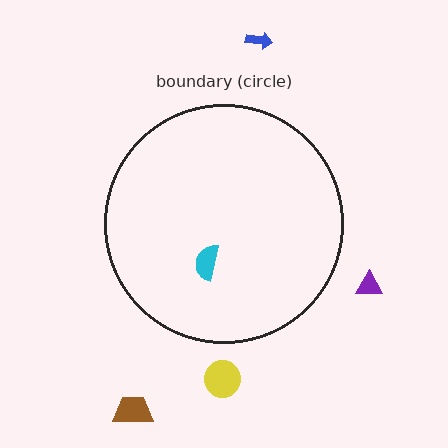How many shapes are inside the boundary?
1 inside, 4 outside.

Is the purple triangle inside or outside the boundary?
Outside.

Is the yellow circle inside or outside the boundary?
Outside.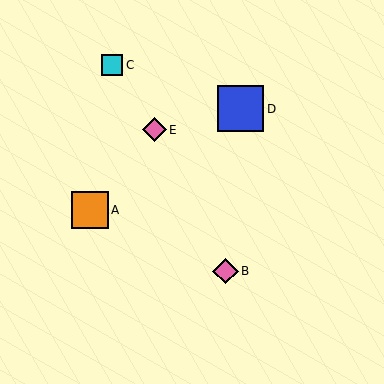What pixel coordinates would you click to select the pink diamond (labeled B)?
Click at (225, 271) to select the pink diamond B.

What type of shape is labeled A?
Shape A is an orange square.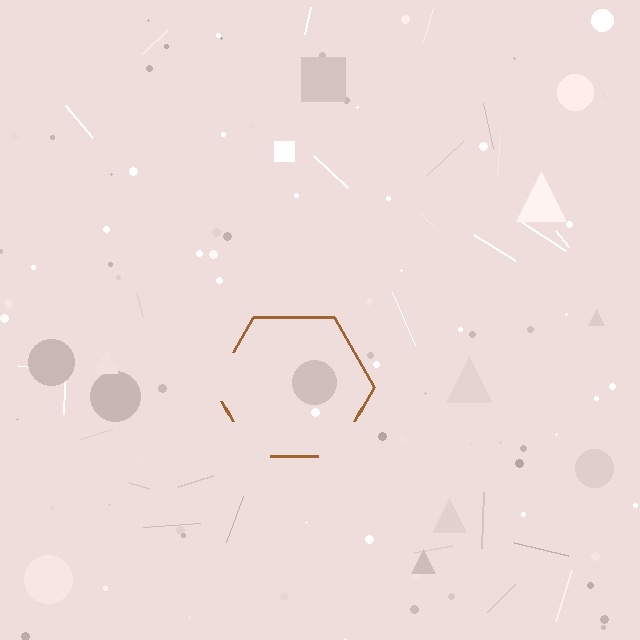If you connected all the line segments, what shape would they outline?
They would outline a hexagon.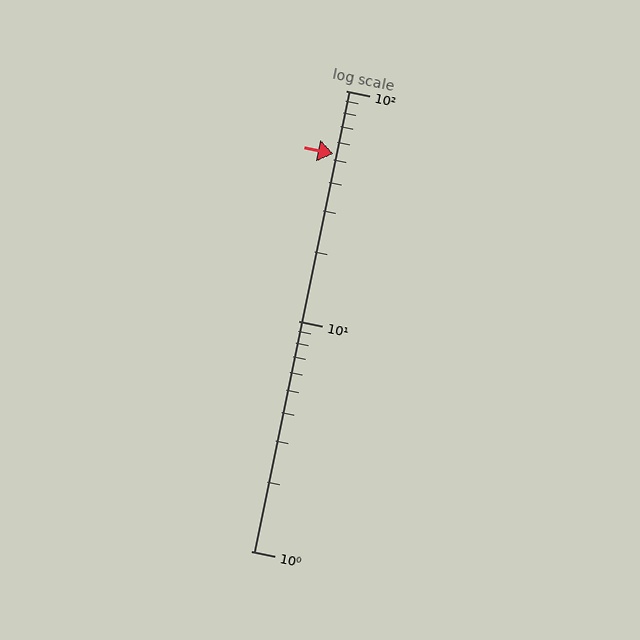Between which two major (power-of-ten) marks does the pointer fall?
The pointer is between 10 and 100.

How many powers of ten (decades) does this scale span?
The scale spans 2 decades, from 1 to 100.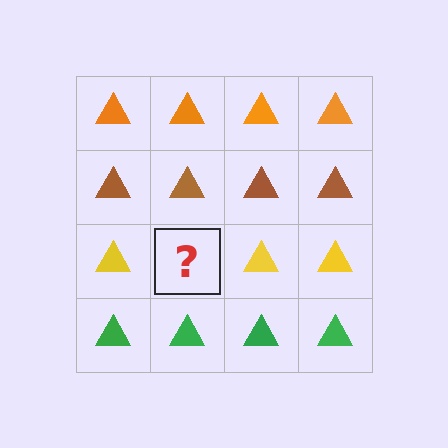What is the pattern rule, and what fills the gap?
The rule is that each row has a consistent color. The gap should be filled with a yellow triangle.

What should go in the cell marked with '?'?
The missing cell should contain a yellow triangle.